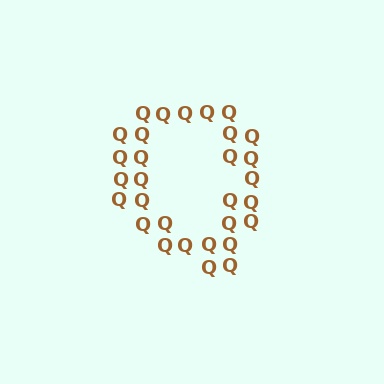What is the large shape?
The large shape is the letter Q.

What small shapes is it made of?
It is made of small letter Q's.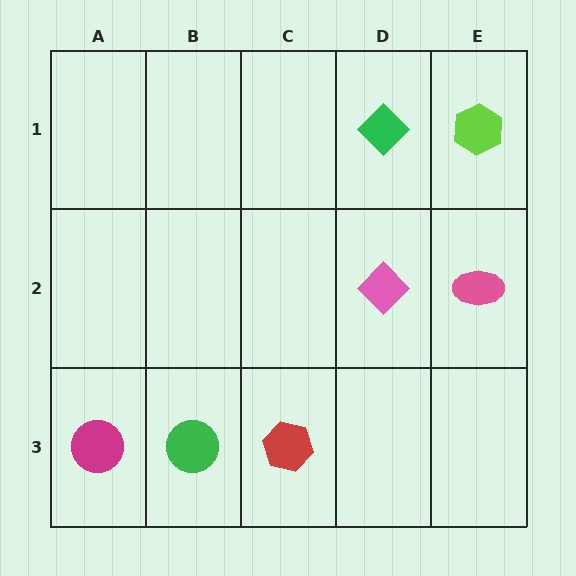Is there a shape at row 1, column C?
No, that cell is empty.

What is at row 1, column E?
A lime hexagon.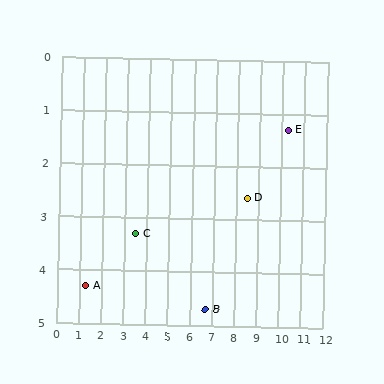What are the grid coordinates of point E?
Point E is at approximately (10.3, 1.3).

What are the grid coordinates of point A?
Point A is at approximately (1.3, 4.3).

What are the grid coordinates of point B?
Point B is at approximately (6.7, 4.7).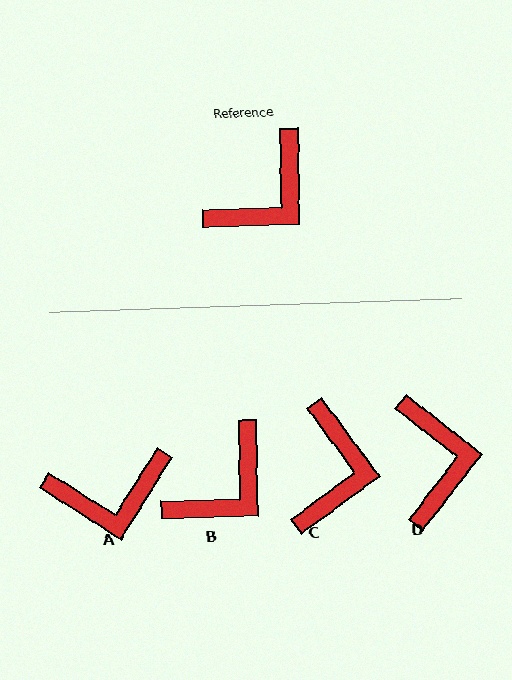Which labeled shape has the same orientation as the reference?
B.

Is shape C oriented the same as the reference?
No, it is off by about 35 degrees.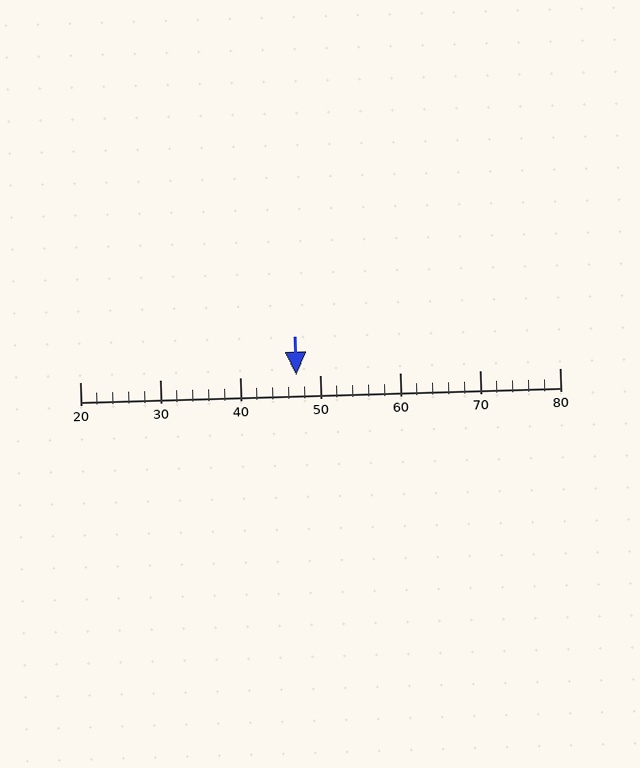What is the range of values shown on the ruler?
The ruler shows values from 20 to 80.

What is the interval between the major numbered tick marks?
The major tick marks are spaced 10 units apart.